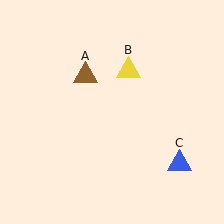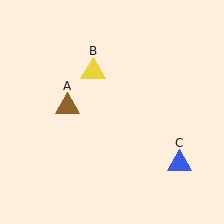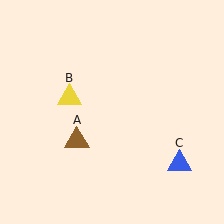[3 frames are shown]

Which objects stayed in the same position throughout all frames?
Blue triangle (object C) remained stationary.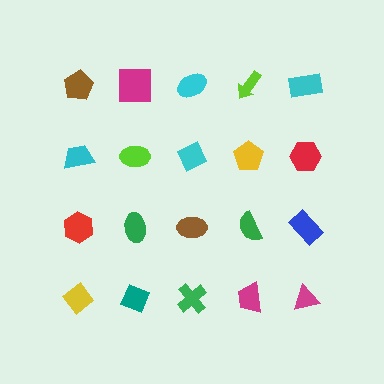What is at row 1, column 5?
A cyan rectangle.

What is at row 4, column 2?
A teal diamond.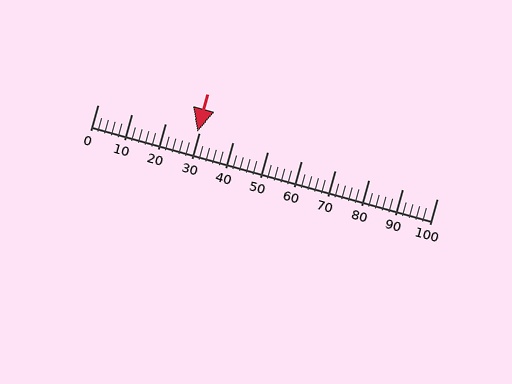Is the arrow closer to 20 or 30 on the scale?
The arrow is closer to 30.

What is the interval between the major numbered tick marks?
The major tick marks are spaced 10 units apart.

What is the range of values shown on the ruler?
The ruler shows values from 0 to 100.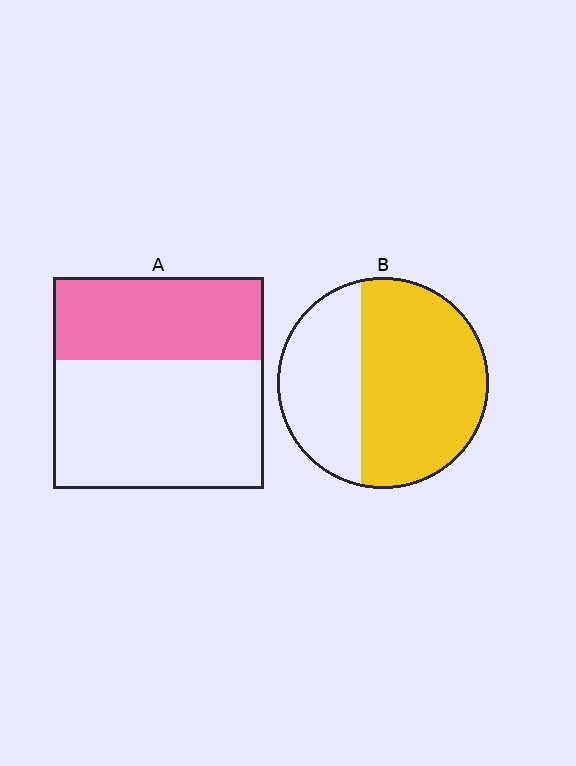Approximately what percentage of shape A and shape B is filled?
A is approximately 40% and B is approximately 65%.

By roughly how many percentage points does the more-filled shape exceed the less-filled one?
By roughly 25 percentage points (B over A).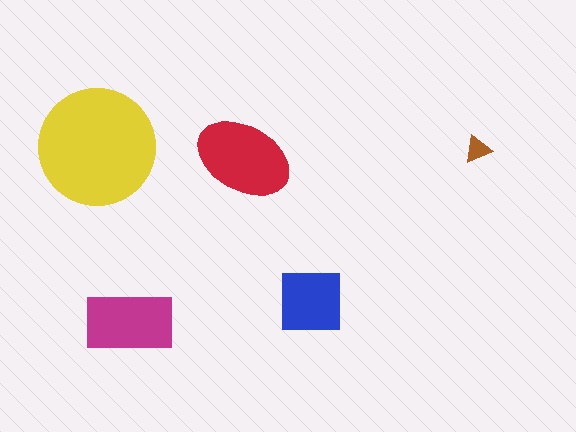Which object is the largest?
The yellow circle.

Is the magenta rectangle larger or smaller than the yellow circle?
Smaller.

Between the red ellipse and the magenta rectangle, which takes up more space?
The red ellipse.